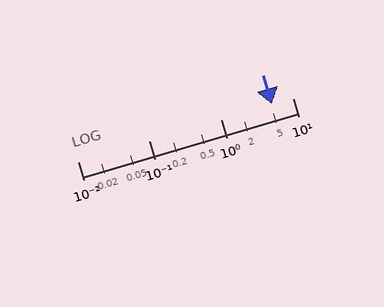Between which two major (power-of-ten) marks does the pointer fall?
The pointer is between 1 and 10.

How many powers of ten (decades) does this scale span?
The scale spans 3 decades, from 0.01 to 10.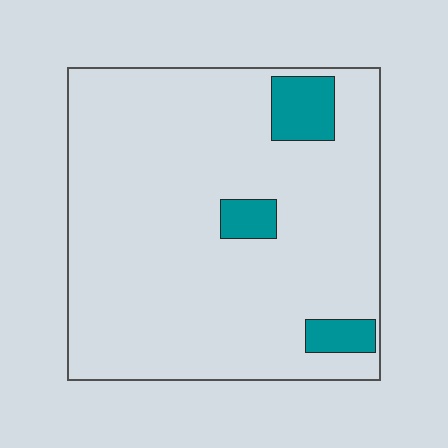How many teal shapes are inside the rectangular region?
3.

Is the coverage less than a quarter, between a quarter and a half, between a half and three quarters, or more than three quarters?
Less than a quarter.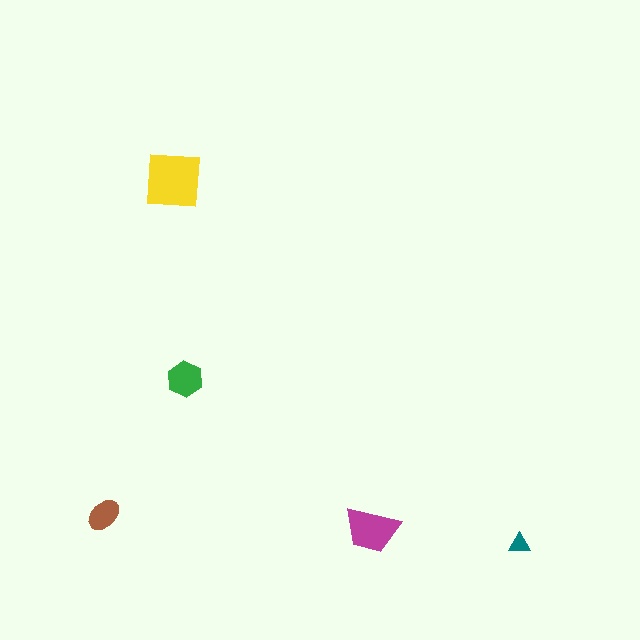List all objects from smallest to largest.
The teal triangle, the brown ellipse, the green hexagon, the magenta trapezoid, the yellow square.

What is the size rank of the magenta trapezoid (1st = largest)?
2nd.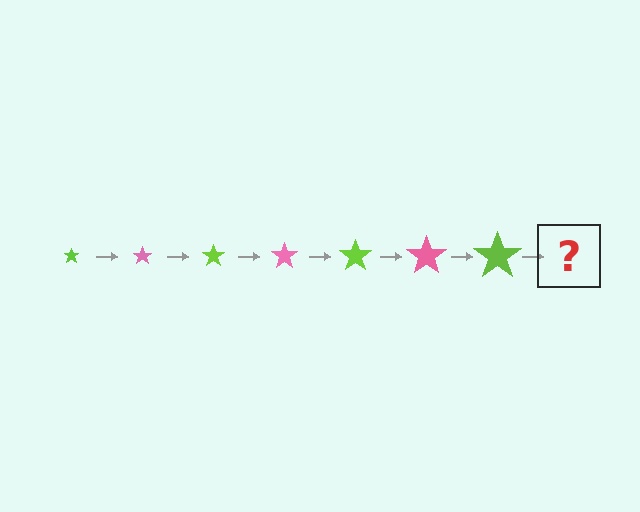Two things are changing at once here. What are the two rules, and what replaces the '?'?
The two rules are that the star grows larger each step and the color cycles through lime and pink. The '?' should be a pink star, larger than the previous one.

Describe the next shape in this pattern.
It should be a pink star, larger than the previous one.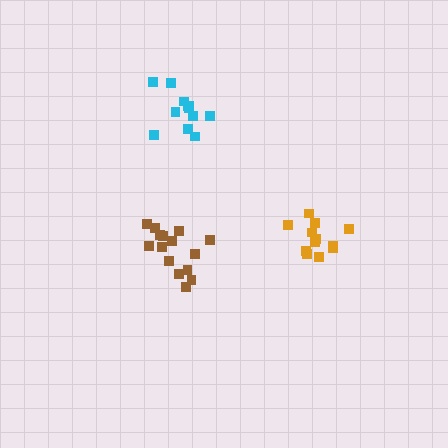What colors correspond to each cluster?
The clusters are colored: brown, orange, cyan.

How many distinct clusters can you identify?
There are 3 distinct clusters.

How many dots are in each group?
Group 1: 15 dots, Group 2: 12 dots, Group 3: 12 dots (39 total).